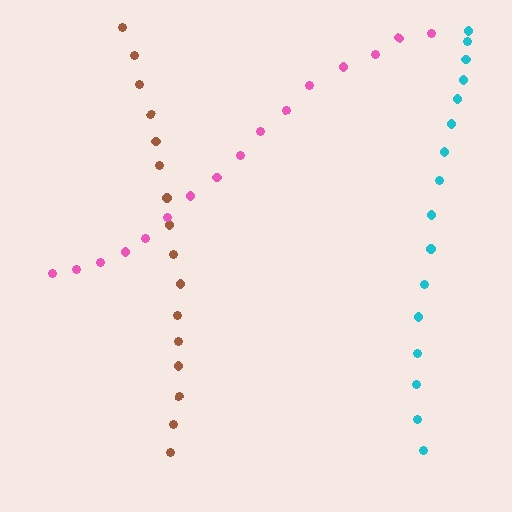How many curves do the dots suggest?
There are 3 distinct paths.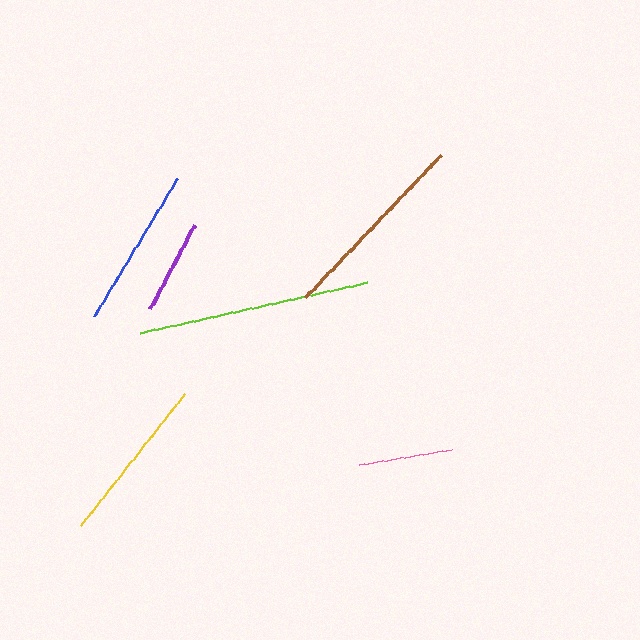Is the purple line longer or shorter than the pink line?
The purple line is longer than the pink line.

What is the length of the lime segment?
The lime segment is approximately 233 pixels long.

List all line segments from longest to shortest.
From longest to shortest: lime, brown, yellow, blue, purple, pink.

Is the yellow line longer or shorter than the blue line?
The yellow line is longer than the blue line.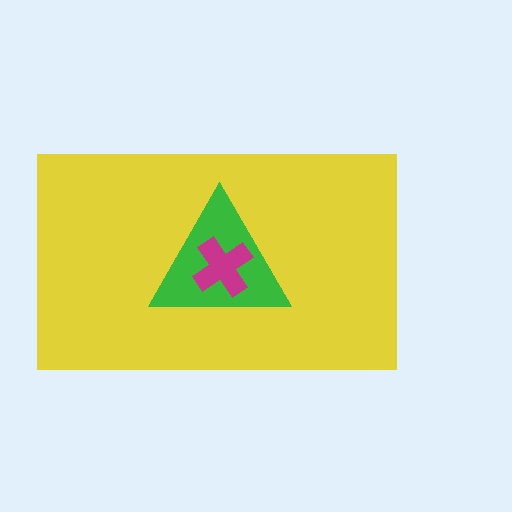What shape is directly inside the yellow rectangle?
The green triangle.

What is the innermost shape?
The magenta cross.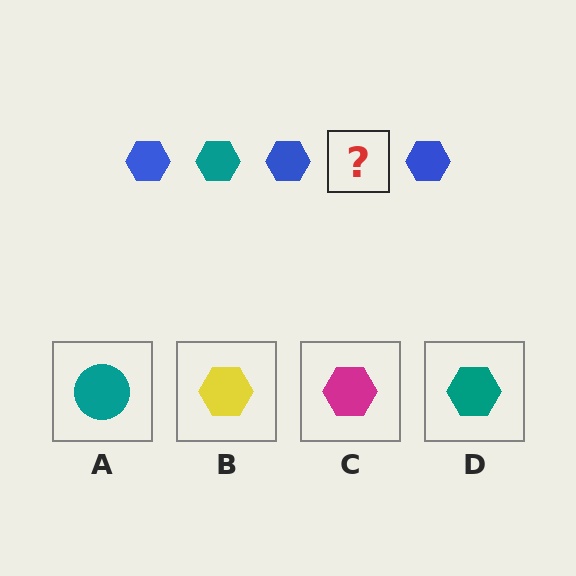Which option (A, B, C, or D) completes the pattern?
D.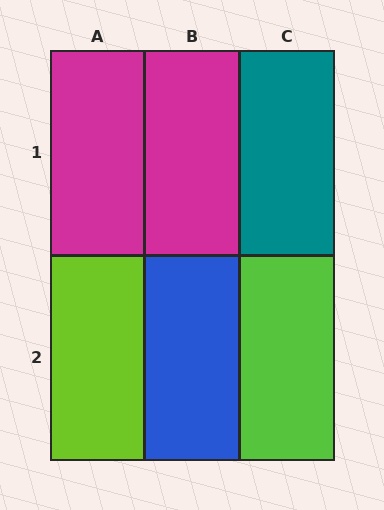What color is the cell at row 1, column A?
Magenta.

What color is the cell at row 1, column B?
Magenta.